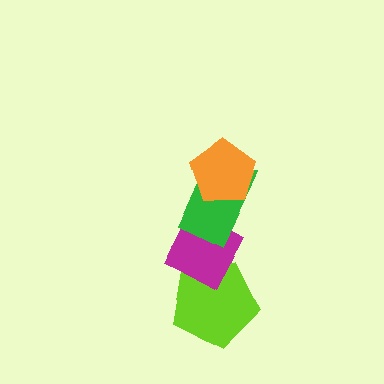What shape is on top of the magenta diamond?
The green rectangle is on top of the magenta diamond.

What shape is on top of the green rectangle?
The orange pentagon is on top of the green rectangle.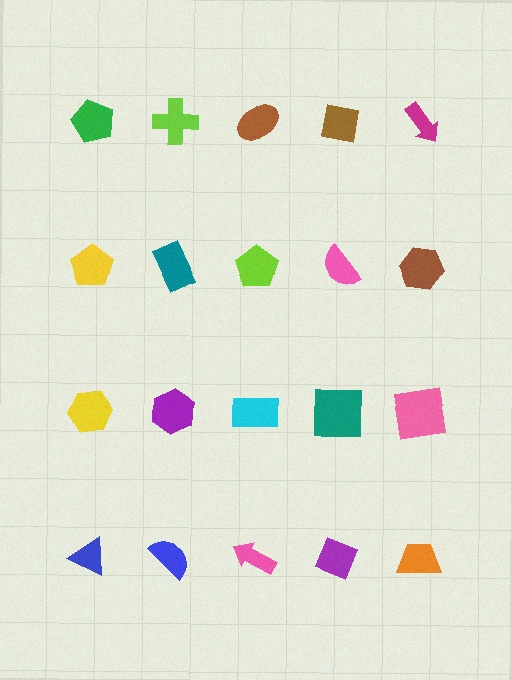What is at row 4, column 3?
A pink arrow.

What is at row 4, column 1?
A blue triangle.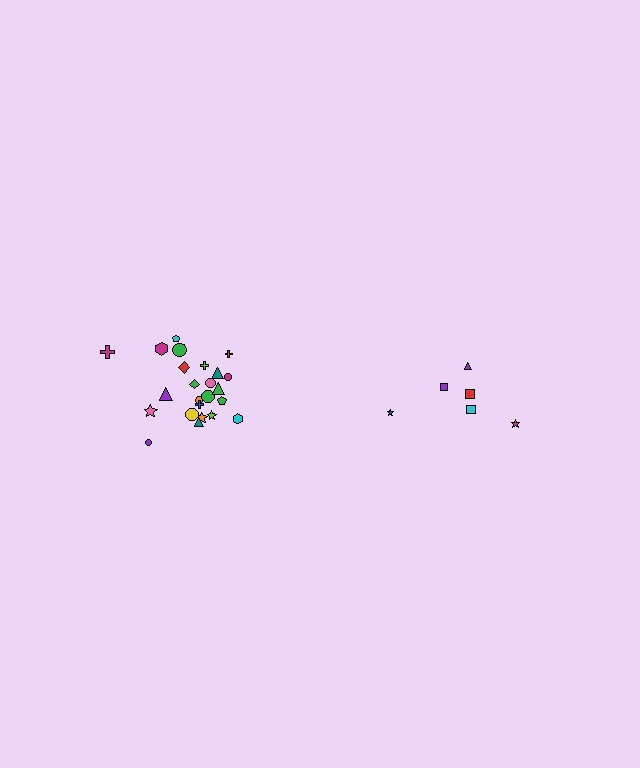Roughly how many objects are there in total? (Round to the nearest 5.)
Roughly 30 objects in total.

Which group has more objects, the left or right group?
The left group.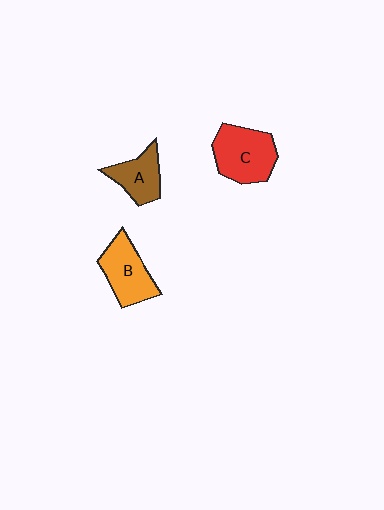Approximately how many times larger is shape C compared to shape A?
Approximately 1.5 times.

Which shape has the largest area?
Shape C (red).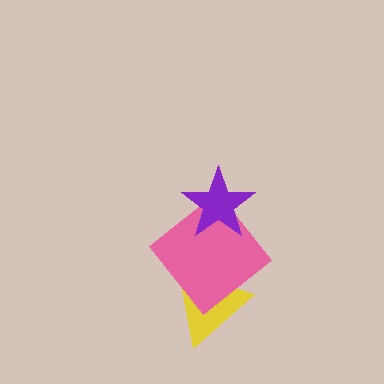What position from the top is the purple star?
The purple star is 1st from the top.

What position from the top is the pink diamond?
The pink diamond is 2nd from the top.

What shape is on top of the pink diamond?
The purple star is on top of the pink diamond.